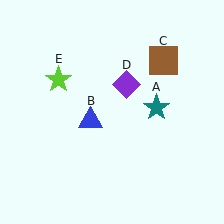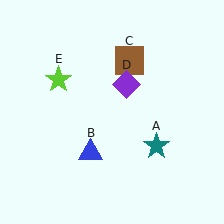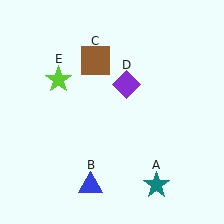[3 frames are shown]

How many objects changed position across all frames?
3 objects changed position: teal star (object A), blue triangle (object B), brown square (object C).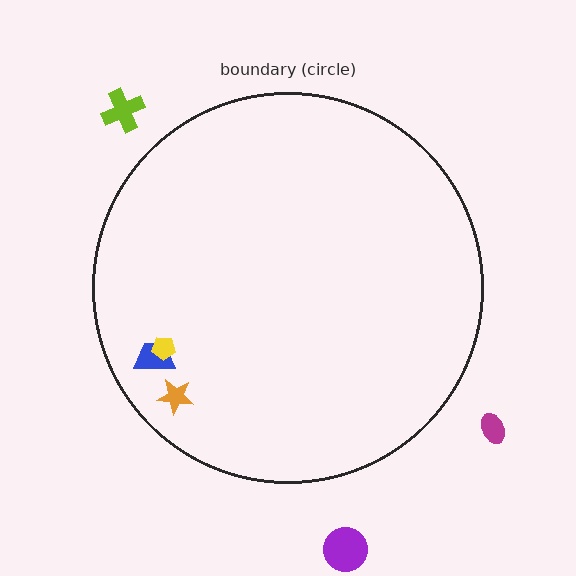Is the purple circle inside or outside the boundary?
Outside.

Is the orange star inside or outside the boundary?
Inside.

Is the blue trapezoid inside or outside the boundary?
Inside.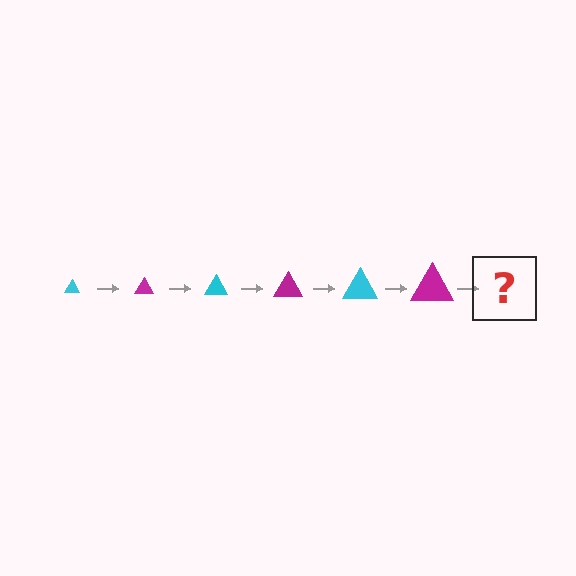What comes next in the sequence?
The next element should be a cyan triangle, larger than the previous one.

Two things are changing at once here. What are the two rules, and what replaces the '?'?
The two rules are that the triangle grows larger each step and the color cycles through cyan and magenta. The '?' should be a cyan triangle, larger than the previous one.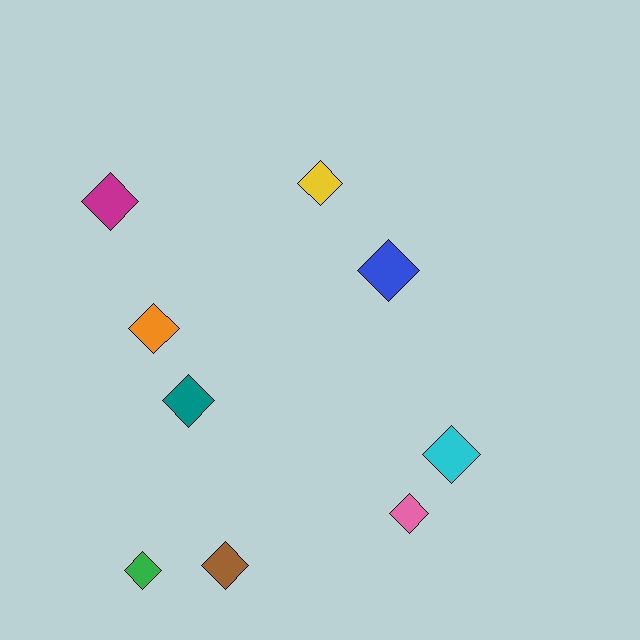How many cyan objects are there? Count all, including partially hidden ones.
There is 1 cyan object.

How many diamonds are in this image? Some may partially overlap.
There are 9 diamonds.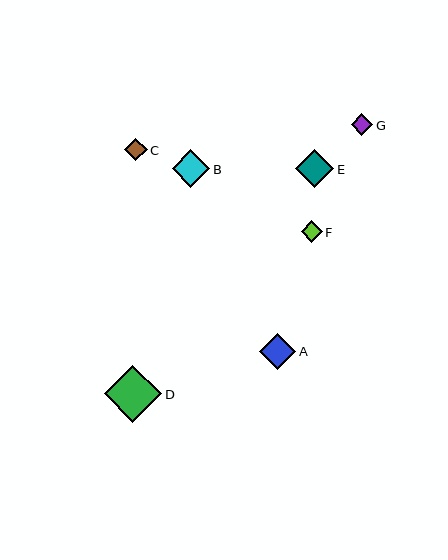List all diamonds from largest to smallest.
From largest to smallest: D, E, B, A, C, F, G.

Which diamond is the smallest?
Diamond G is the smallest with a size of approximately 21 pixels.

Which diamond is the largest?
Diamond D is the largest with a size of approximately 58 pixels.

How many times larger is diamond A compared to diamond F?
Diamond A is approximately 1.7 times the size of diamond F.